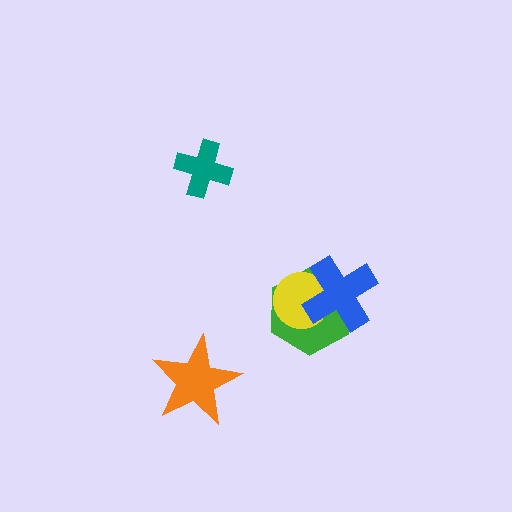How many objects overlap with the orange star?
0 objects overlap with the orange star.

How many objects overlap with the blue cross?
2 objects overlap with the blue cross.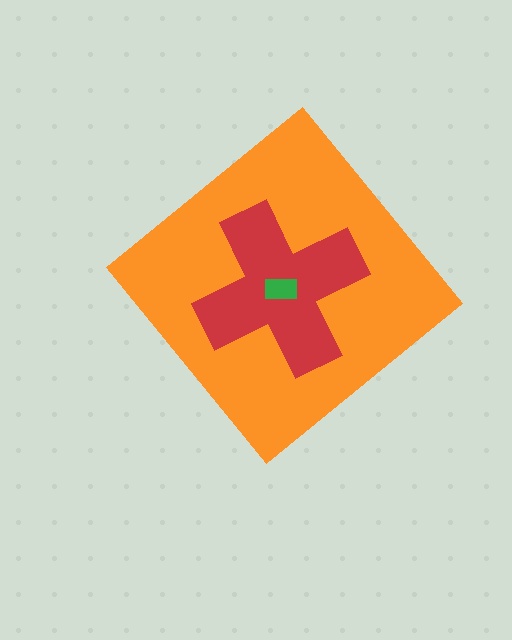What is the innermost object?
The green rectangle.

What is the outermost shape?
The orange diamond.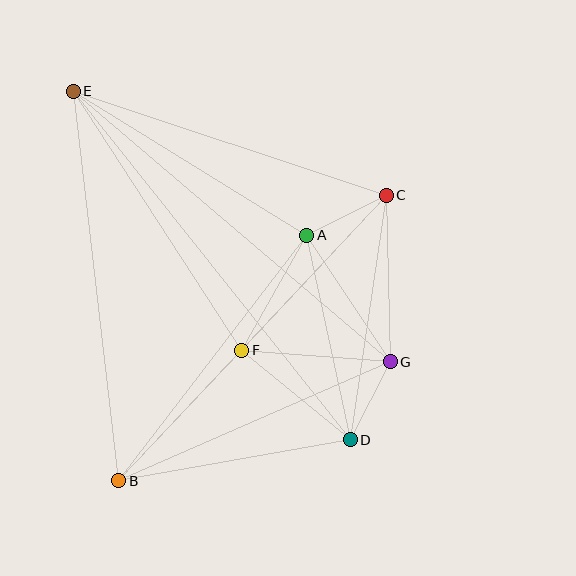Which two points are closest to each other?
Points D and G are closest to each other.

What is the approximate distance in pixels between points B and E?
The distance between B and E is approximately 392 pixels.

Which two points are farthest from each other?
Points D and E are farthest from each other.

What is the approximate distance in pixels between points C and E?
The distance between C and E is approximately 330 pixels.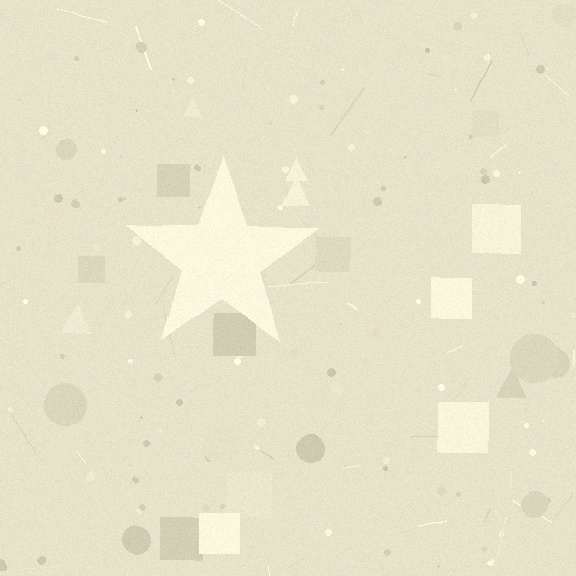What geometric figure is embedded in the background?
A star is embedded in the background.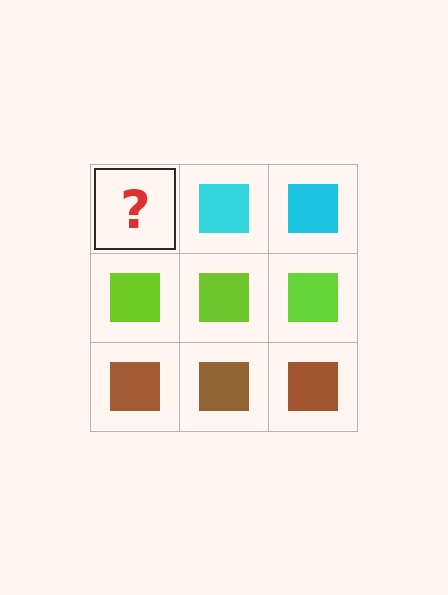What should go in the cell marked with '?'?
The missing cell should contain a cyan square.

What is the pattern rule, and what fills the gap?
The rule is that each row has a consistent color. The gap should be filled with a cyan square.